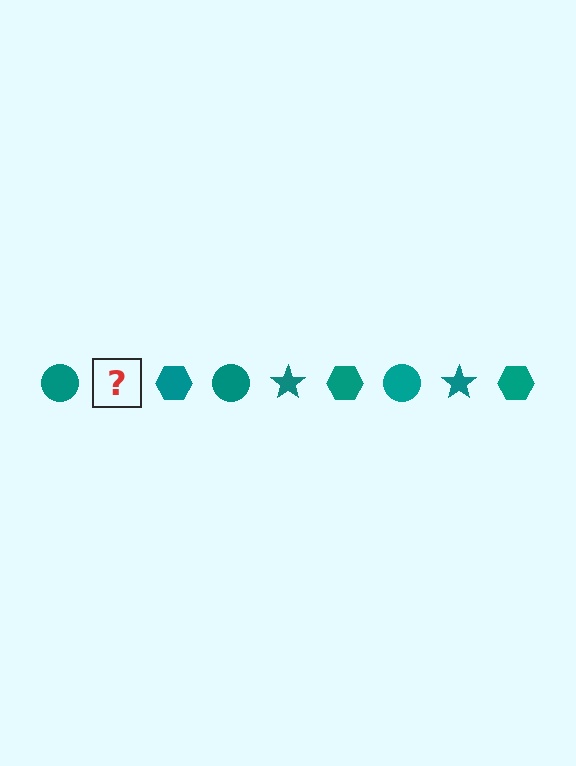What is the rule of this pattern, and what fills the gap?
The rule is that the pattern cycles through circle, star, hexagon shapes in teal. The gap should be filled with a teal star.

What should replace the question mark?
The question mark should be replaced with a teal star.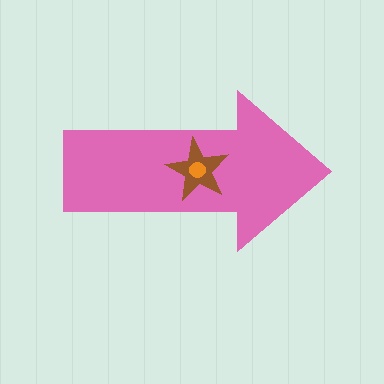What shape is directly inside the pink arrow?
The brown star.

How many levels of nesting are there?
3.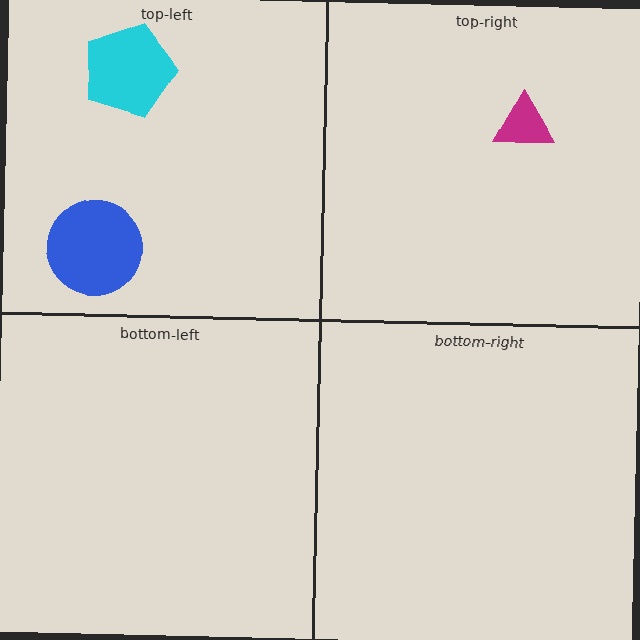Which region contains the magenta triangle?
The top-right region.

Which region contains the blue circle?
The top-left region.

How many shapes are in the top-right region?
1.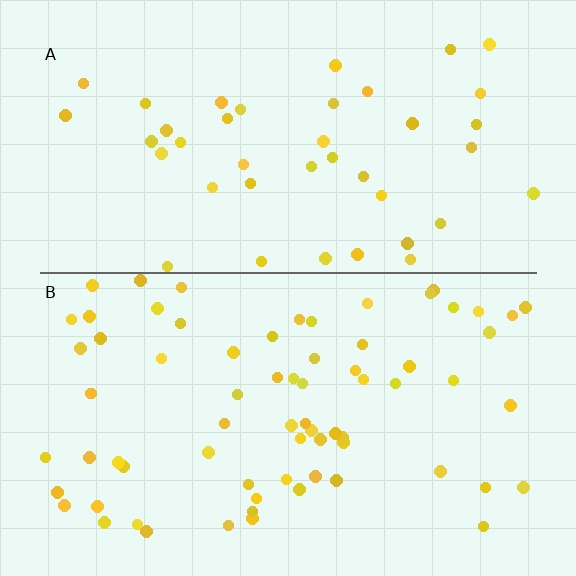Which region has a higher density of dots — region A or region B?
B (the bottom).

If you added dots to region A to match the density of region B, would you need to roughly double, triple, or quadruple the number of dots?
Approximately double.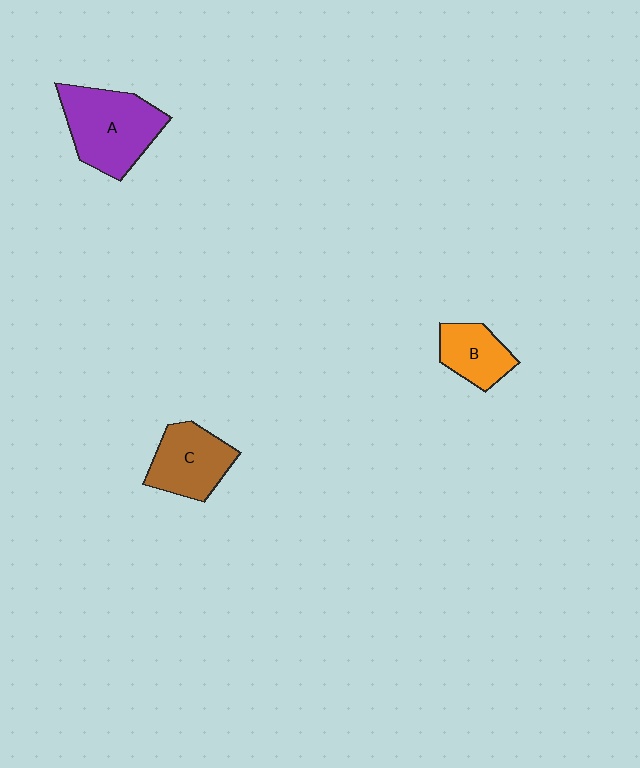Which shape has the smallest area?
Shape B (orange).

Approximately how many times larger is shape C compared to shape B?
Approximately 1.3 times.